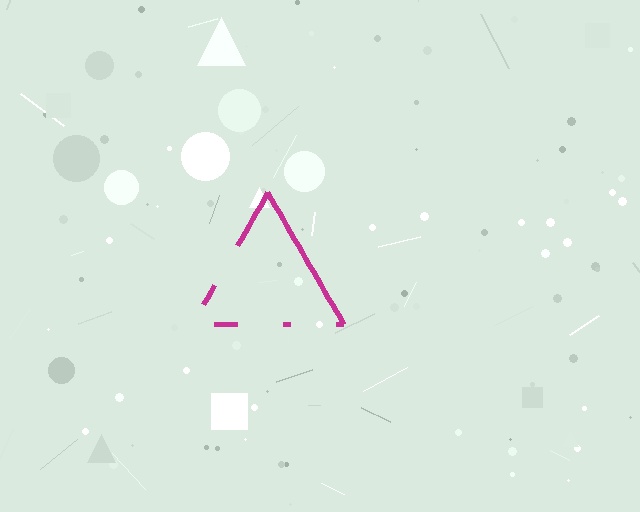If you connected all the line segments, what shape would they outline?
They would outline a triangle.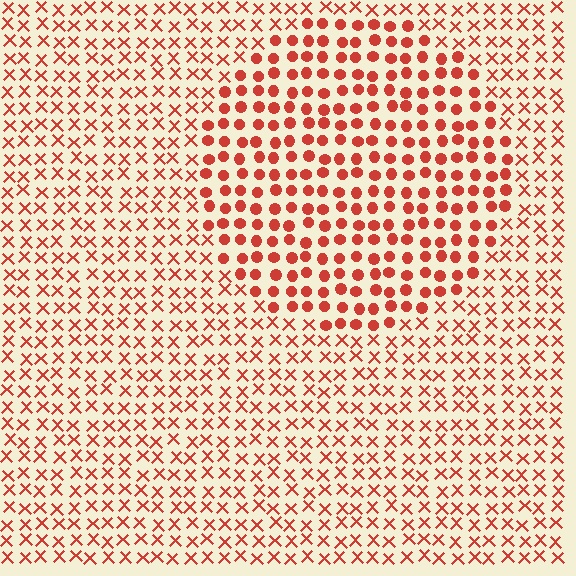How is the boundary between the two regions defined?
The boundary is defined by a change in element shape: circles inside vs. X marks outside. All elements share the same color and spacing.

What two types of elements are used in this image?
The image uses circles inside the circle region and X marks outside it.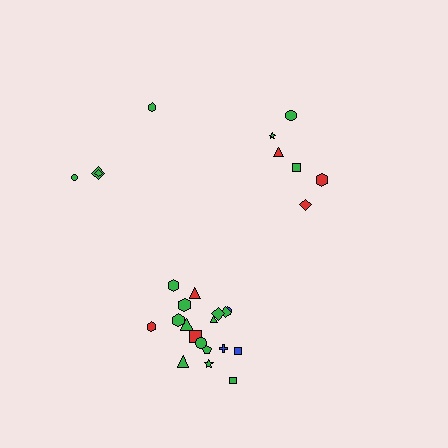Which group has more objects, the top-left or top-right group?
The top-right group.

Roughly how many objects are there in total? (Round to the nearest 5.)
Roughly 30 objects in total.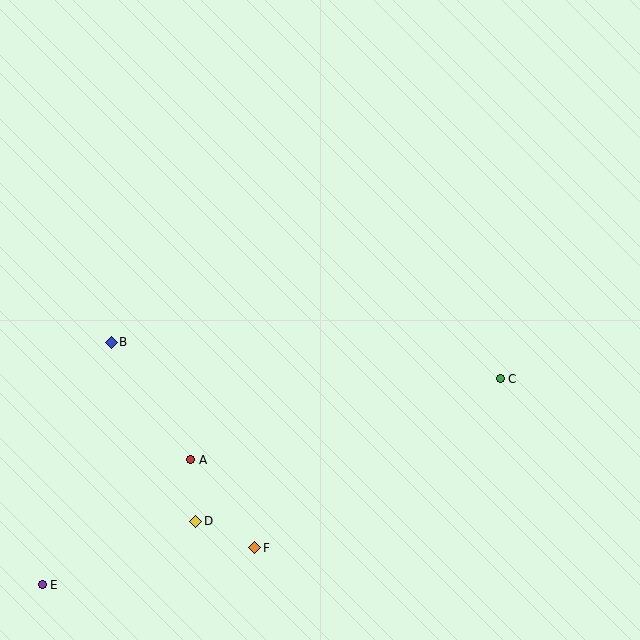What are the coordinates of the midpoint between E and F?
The midpoint between E and F is at (148, 566).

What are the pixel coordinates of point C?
Point C is at (500, 379).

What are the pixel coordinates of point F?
Point F is at (255, 548).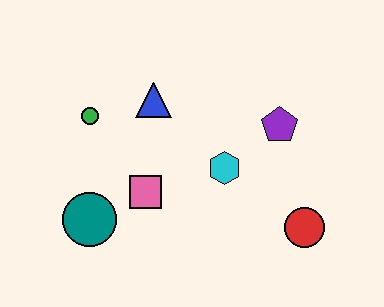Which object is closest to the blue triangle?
The green circle is closest to the blue triangle.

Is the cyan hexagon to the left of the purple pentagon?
Yes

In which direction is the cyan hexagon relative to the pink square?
The cyan hexagon is to the right of the pink square.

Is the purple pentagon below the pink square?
No